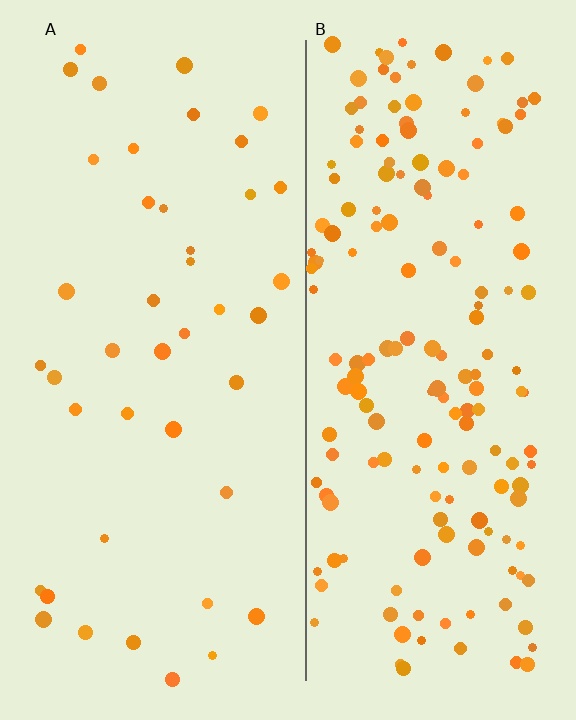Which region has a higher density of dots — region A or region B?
B (the right).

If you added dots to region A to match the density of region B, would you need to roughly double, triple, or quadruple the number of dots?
Approximately quadruple.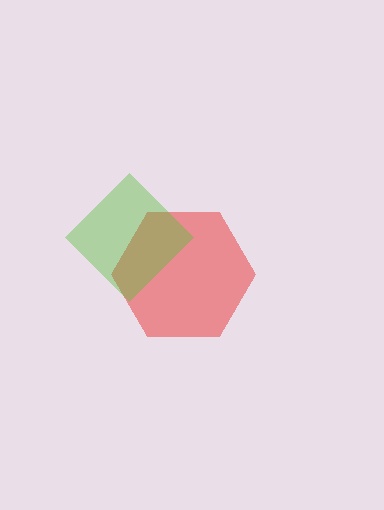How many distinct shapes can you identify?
There are 2 distinct shapes: a red hexagon, a lime diamond.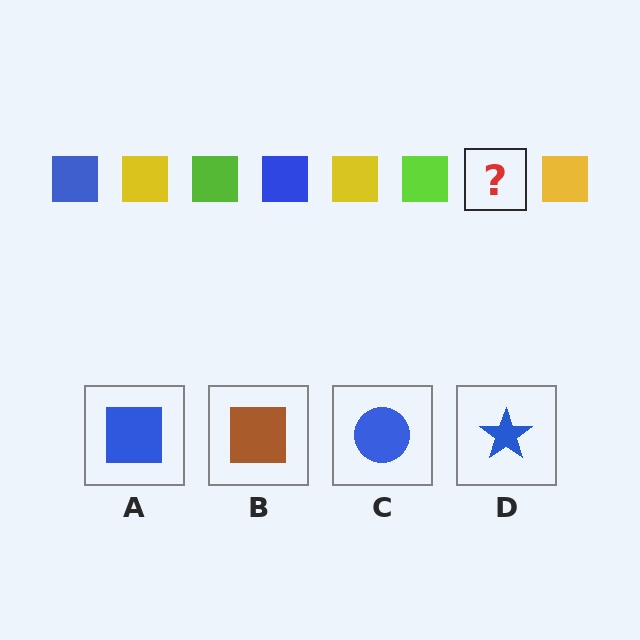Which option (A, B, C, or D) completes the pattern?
A.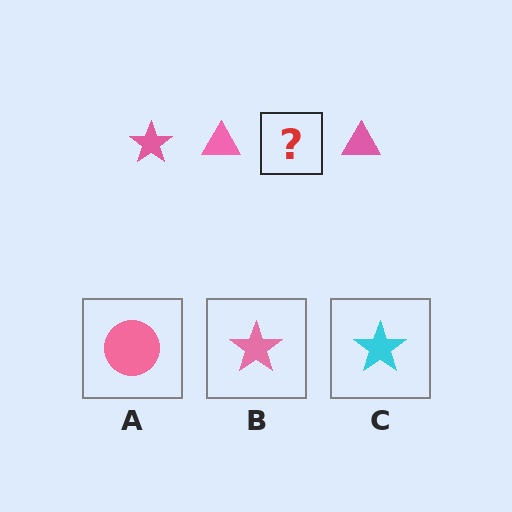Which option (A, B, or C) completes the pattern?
B.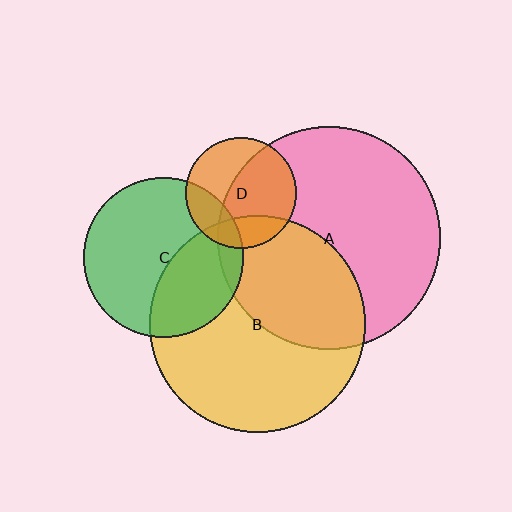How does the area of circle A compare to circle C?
Approximately 1.9 times.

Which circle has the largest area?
Circle A (pink).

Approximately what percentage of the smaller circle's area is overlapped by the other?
Approximately 20%.